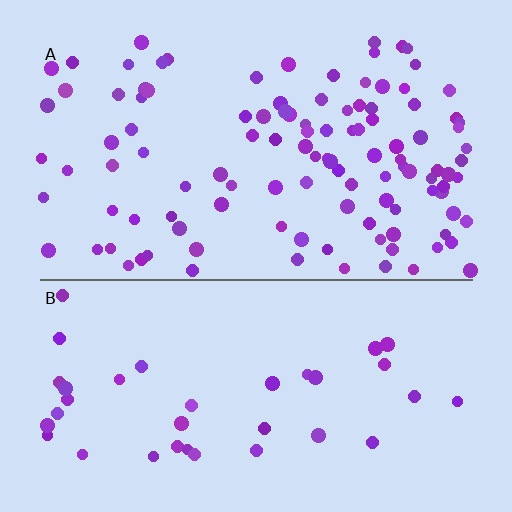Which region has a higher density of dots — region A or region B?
A (the top).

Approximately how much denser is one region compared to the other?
Approximately 3.1× — region A over region B.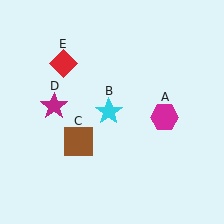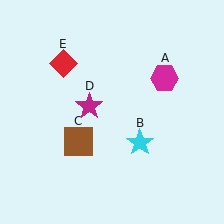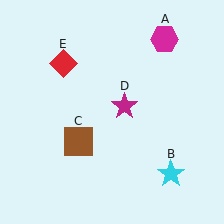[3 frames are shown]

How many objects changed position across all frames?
3 objects changed position: magenta hexagon (object A), cyan star (object B), magenta star (object D).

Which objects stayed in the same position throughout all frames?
Brown square (object C) and red diamond (object E) remained stationary.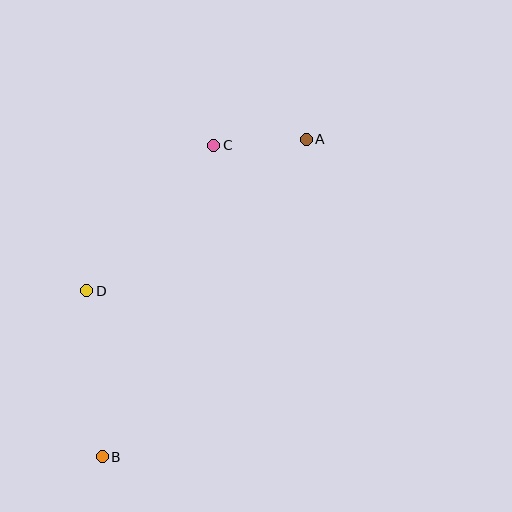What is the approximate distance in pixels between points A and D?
The distance between A and D is approximately 267 pixels.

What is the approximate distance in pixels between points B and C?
The distance between B and C is approximately 331 pixels.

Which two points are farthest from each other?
Points A and B are farthest from each other.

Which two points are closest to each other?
Points A and C are closest to each other.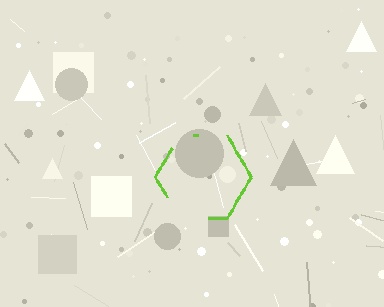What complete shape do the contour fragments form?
The contour fragments form a hexagon.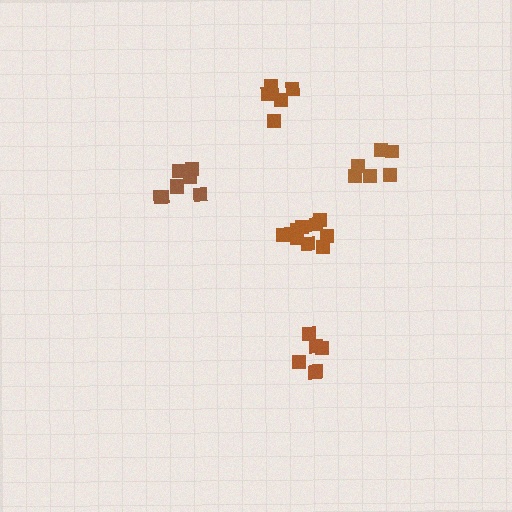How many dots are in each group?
Group 1: 6 dots, Group 2: 10 dots, Group 3: 5 dots, Group 4: 9 dots, Group 5: 6 dots (36 total).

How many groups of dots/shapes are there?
There are 5 groups.